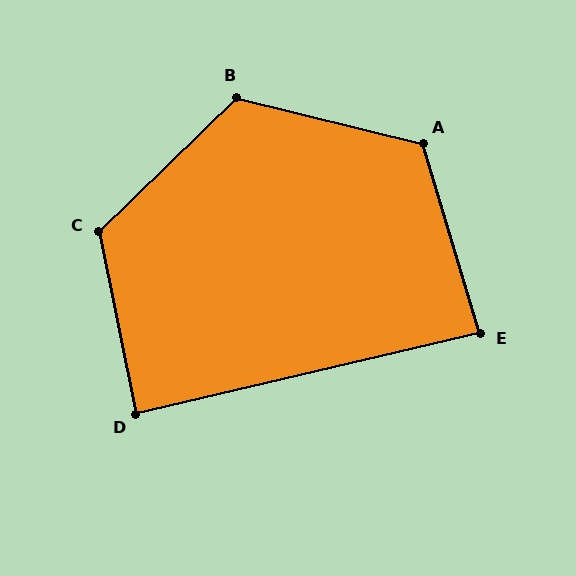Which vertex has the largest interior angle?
C, at approximately 123 degrees.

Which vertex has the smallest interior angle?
E, at approximately 86 degrees.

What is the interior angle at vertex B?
Approximately 122 degrees (obtuse).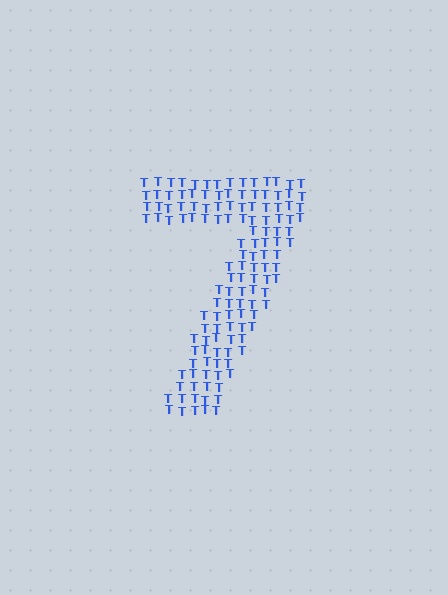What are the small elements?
The small elements are letter T's.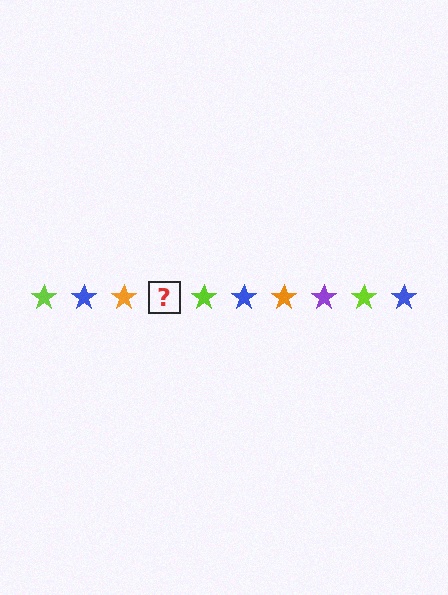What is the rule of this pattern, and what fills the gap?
The rule is that the pattern cycles through lime, blue, orange, purple stars. The gap should be filled with a purple star.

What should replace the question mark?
The question mark should be replaced with a purple star.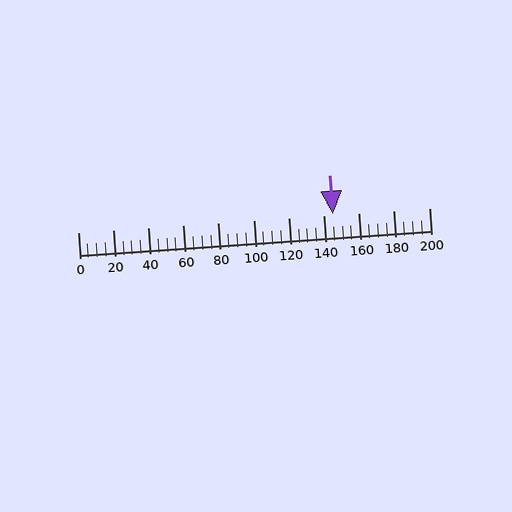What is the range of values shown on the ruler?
The ruler shows values from 0 to 200.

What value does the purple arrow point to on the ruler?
The purple arrow points to approximately 145.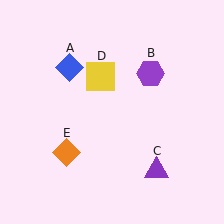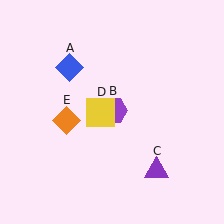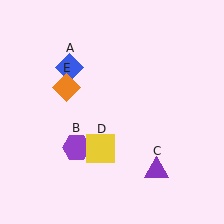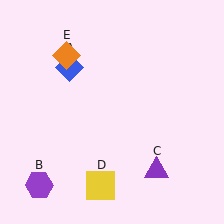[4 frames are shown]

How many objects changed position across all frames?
3 objects changed position: purple hexagon (object B), yellow square (object D), orange diamond (object E).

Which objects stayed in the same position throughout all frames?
Blue diamond (object A) and purple triangle (object C) remained stationary.